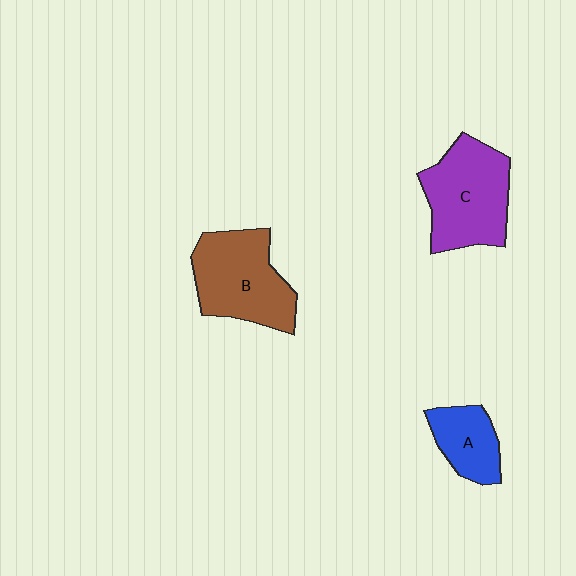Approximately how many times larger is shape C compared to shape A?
Approximately 1.9 times.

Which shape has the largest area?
Shape C (purple).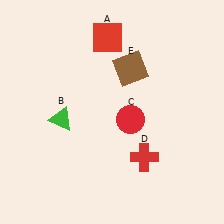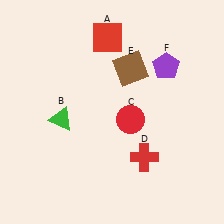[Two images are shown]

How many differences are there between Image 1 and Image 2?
There is 1 difference between the two images.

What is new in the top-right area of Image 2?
A purple pentagon (F) was added in the top-right area of Image 2.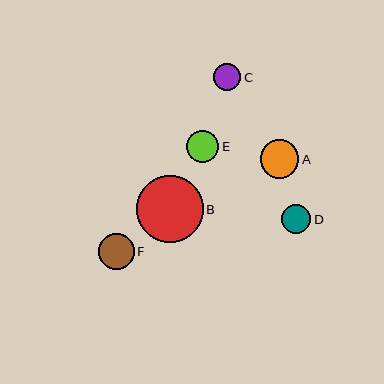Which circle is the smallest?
Circle C is the smallest with a size of approximately 27 pixels.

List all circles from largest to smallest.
From largest to smallest: B, A, F, E, D, C.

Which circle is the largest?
Circle B is the largest with a size of approximately 67 pixels.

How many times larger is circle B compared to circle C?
Circle B is approximately 2.5 times the size of circle C.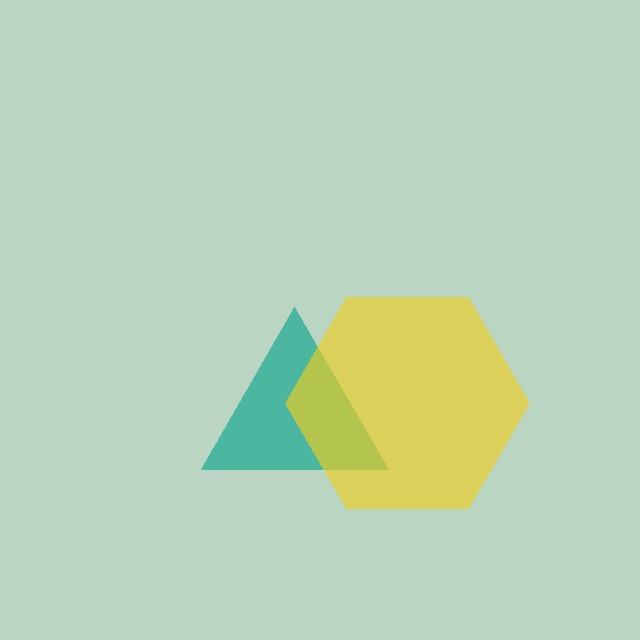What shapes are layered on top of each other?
The layered shapes are: a teal triangle, a yellow hexagon.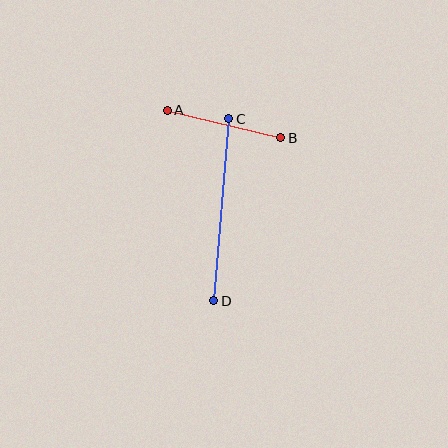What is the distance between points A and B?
The distance is approximately 117 pixels.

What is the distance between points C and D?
The distance is approximately 182 pixels.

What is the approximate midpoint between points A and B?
The midpoint is at approximately (224, 124) pixels.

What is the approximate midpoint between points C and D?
The midpoint is at approximately (221, 210) pixels.